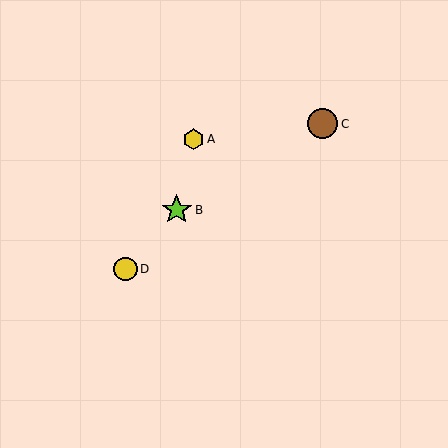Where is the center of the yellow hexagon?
The center of the yellow hexagon is at (193, 139).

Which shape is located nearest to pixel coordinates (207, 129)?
The yellow hexagon (labeled A) at (193, 139) is nearest to that location.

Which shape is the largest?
The lime star (labeled B) is the largest.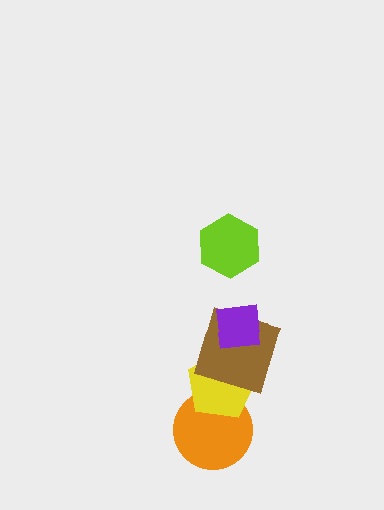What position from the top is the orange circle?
The orange circle is 5th from the top.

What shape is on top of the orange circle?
The yellow pentagon is on top of the orange circle.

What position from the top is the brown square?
The brown square is 3rd from the top.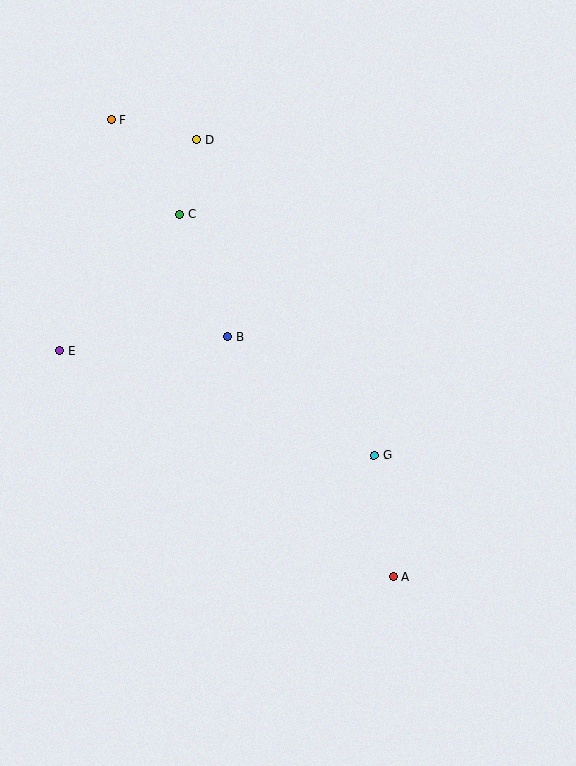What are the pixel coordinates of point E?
Point E is at (59, 351).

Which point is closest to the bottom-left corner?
Point E is closest to the bottom-left corner.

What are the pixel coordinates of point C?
Point C is at (180, 214).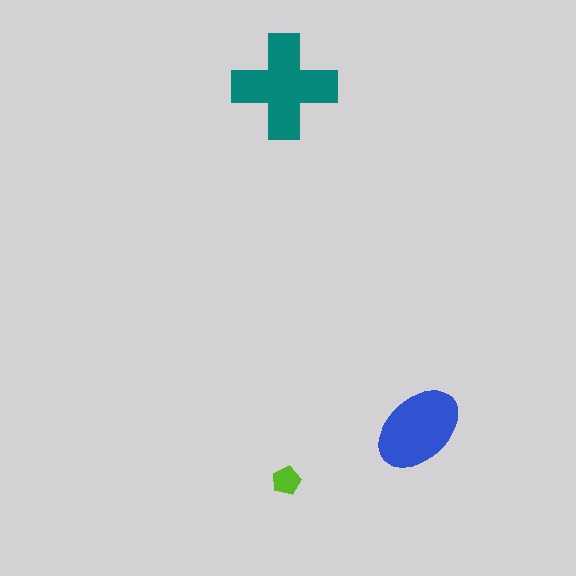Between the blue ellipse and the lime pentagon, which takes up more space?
The blue ellipse.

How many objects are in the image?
There are 3 objects in the image.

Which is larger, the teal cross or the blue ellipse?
The teal cross.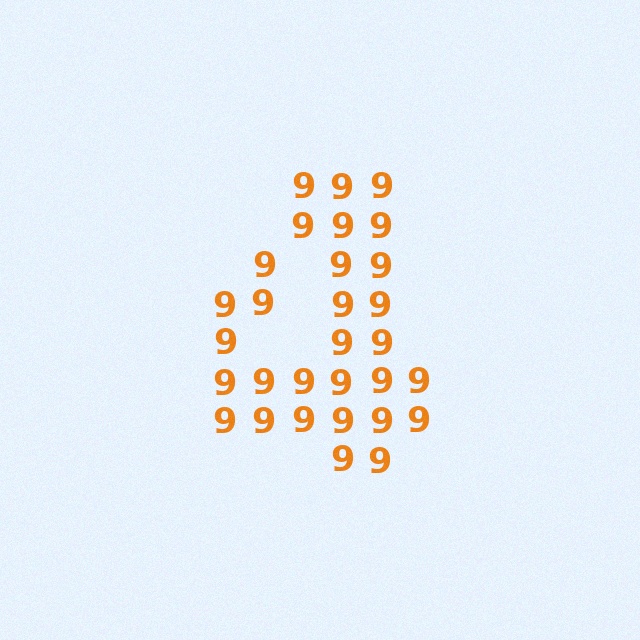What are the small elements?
The small elements are digit 9's.